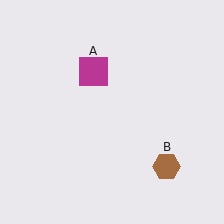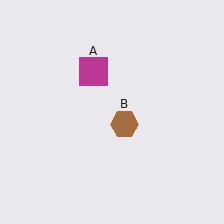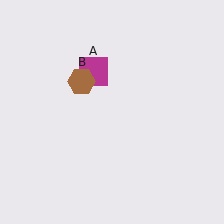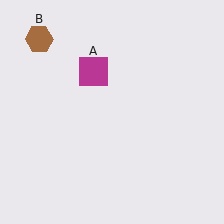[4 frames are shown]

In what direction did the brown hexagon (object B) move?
The brown hexagon (object B) moved up and to the left.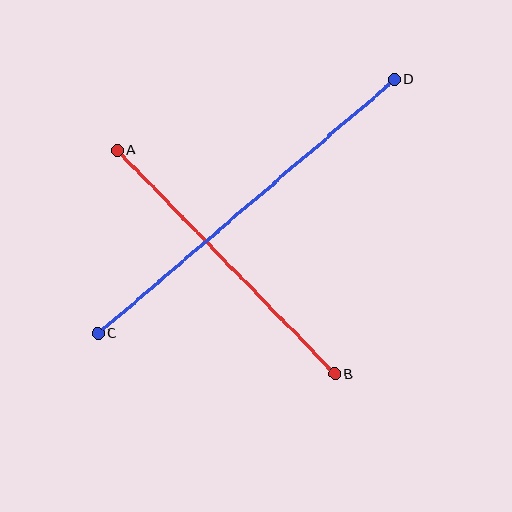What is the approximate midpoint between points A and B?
The midpoint is at approximately (226, 262) pixels.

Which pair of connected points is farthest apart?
Points C and D are farthest apart.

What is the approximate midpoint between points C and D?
The midpoint is at approximately (246, 206) pixels.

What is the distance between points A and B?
The distance is approximately 312 pixels.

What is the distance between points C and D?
The distance is approximately 391 pixels.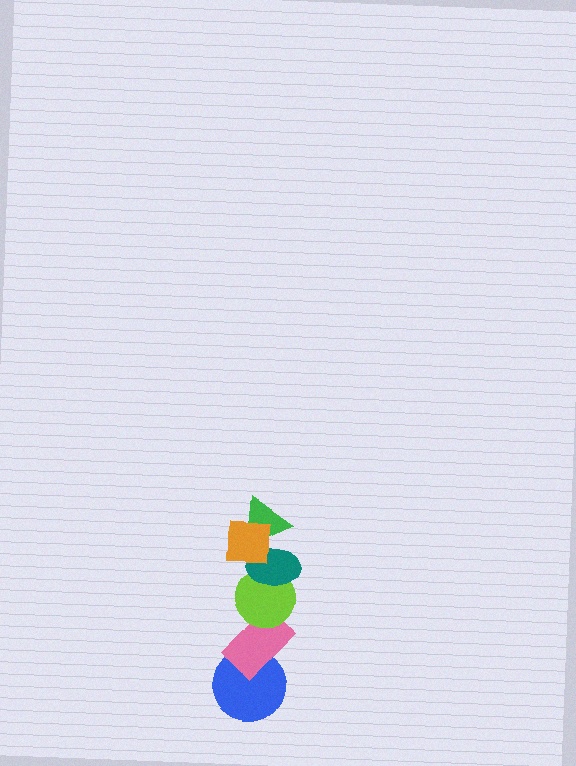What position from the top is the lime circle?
The lime circle is 4th from the top.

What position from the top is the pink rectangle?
The pink rectangle is 5th from the top.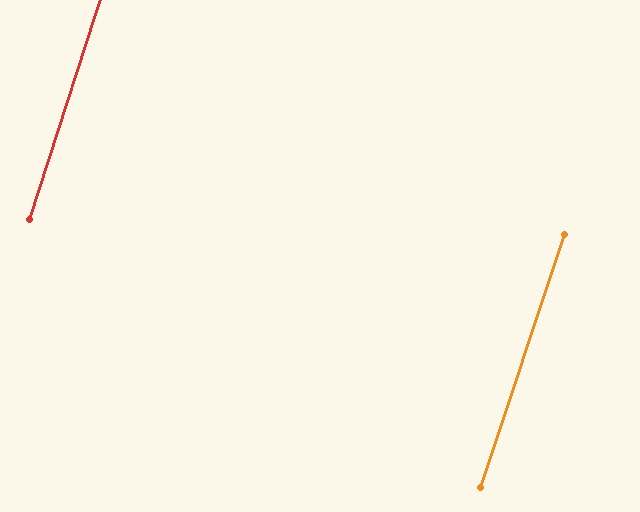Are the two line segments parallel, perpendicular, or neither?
Parallel — their directions differ by only 0.6°.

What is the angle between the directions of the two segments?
Approximately 1 degree.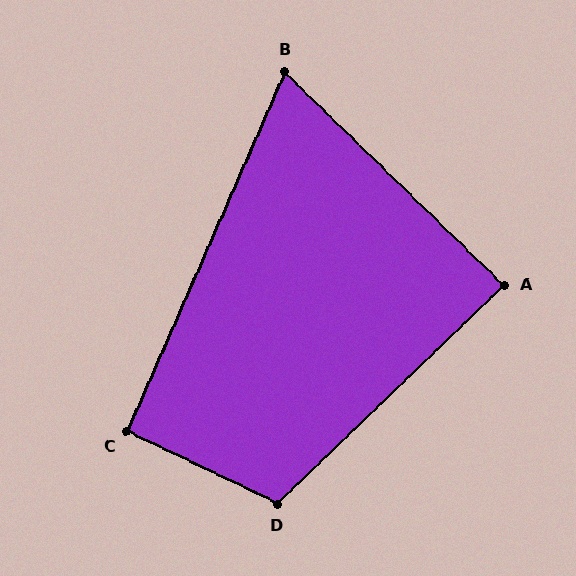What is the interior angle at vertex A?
Approximately 88 degrees (approximately right).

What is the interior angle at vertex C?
Approximately 92 degrees (approximately right).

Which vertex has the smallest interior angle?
B, at approximately 70 degrees.